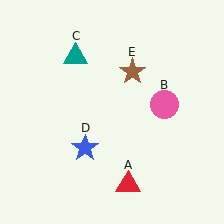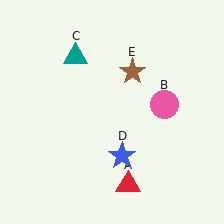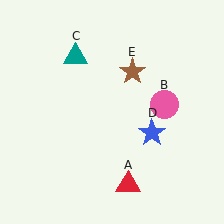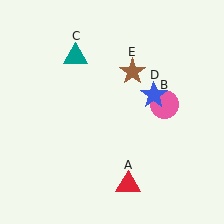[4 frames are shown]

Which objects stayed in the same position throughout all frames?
Red triangle (object A) and pink circle (object B) and teal triangle (object C) and brown star (object E) remained stationary.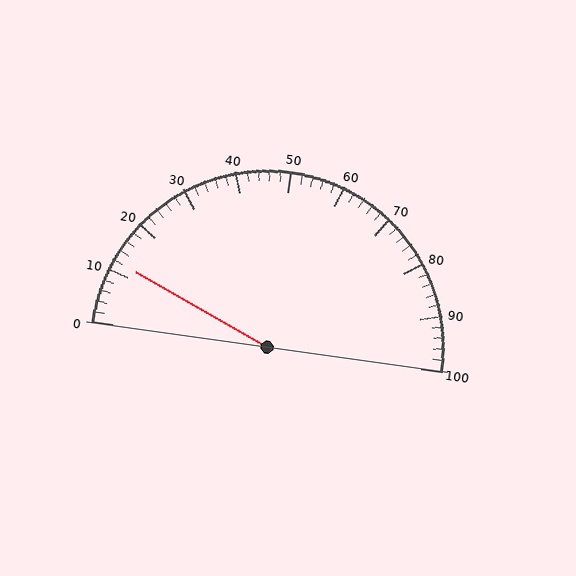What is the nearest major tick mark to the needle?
The nearest major tick mark is 10.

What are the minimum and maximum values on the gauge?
The gauge ranges from 0 to 100.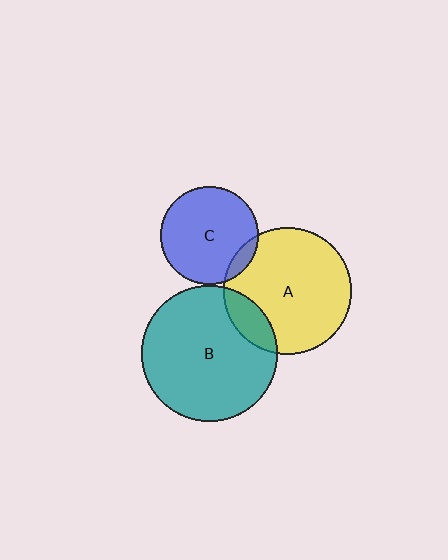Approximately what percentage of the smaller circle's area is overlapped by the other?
Approximately 15%.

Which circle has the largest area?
Circle B (teal).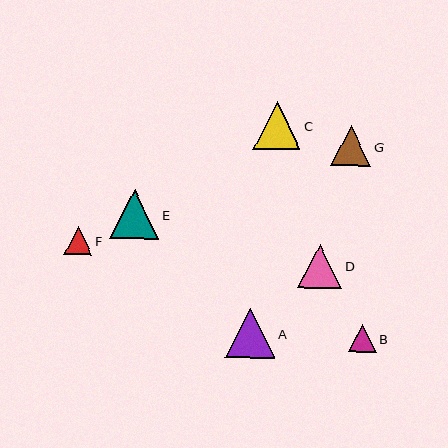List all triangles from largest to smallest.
From largest to smallest: A, E, C, D, G, F, B.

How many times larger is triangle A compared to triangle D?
Triangle A is approximately 1.1 times the size of triangle D.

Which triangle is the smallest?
Triangle B is the smallest with a size of approximately 28 pixels.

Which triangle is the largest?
Triangle A is the largest with a size of approximately 50 pixels.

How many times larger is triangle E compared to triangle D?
Triangle E is approximately 1.1 times the size of triangle D.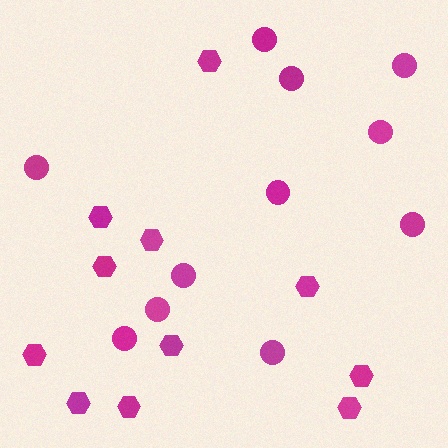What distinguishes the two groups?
There are 2 groups: one group of circles (11) and one group of hexagons (11).